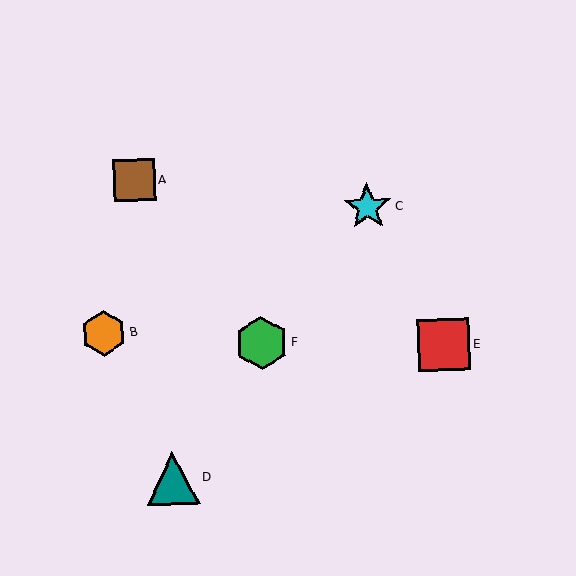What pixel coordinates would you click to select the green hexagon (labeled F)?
Click at (262, 343) to select the green hexagon F.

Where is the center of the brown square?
The center of the brown square is at (134, 180).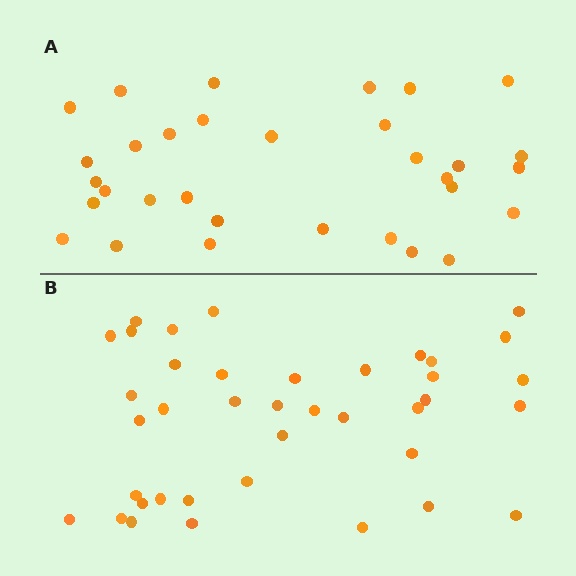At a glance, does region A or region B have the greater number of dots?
Region B (the bottom region) has more dots.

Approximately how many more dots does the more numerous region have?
Region B has roughly 8 or so more dots than region A.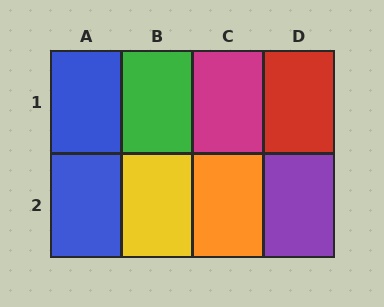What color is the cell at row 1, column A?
Blue.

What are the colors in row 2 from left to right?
Blue, yellow, orange, purple.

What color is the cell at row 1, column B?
Green.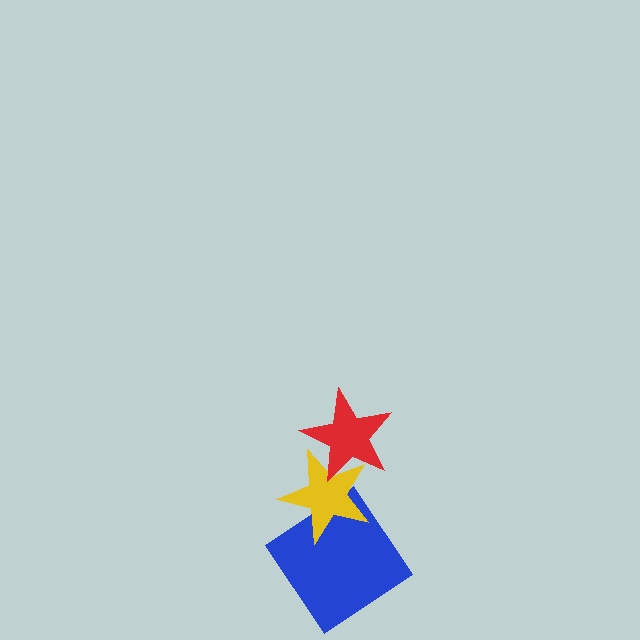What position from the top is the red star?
The red star is 1st from the top.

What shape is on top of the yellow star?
The red star is on top of the yellow star.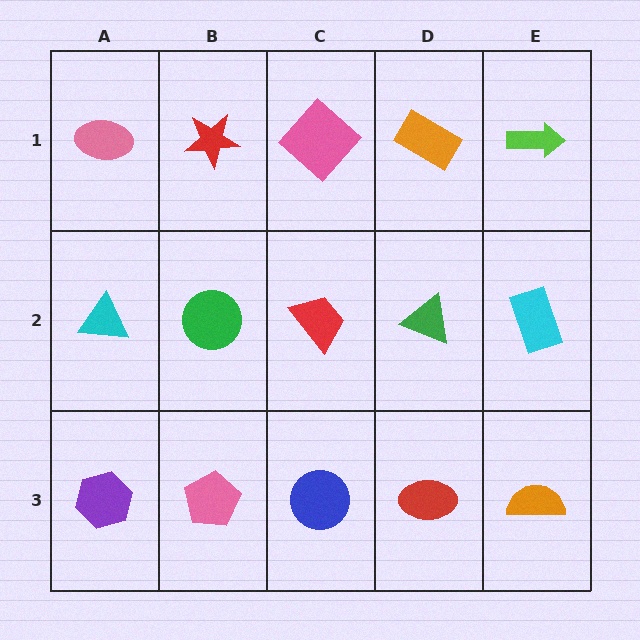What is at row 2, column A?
A cyan triangle.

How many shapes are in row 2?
5 shapes.